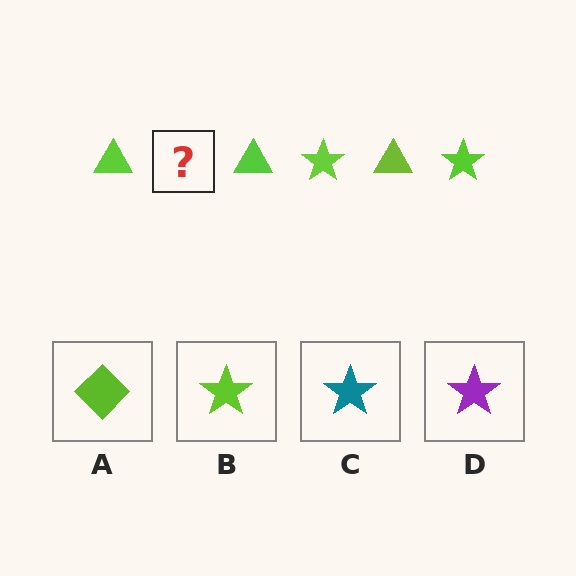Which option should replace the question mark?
Option B.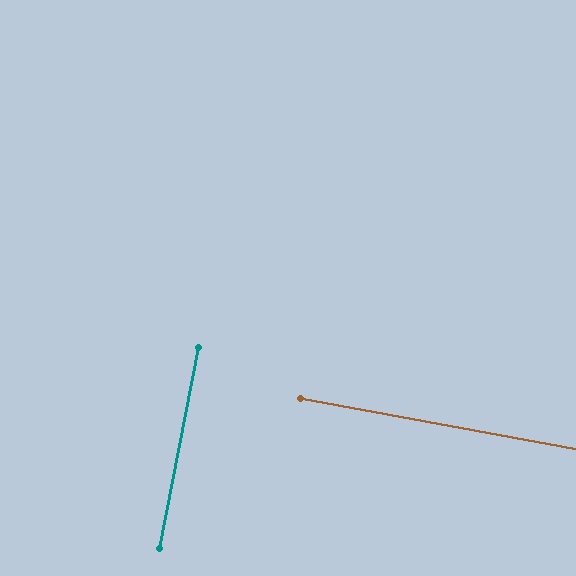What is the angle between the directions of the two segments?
Approximately 90 degrees.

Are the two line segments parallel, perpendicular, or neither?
Perpendicular — they meet at approximately 90°.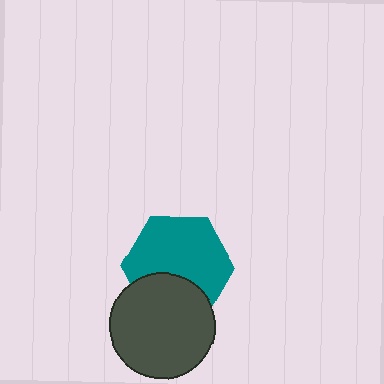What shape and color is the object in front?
The object in front is a dark gray circle.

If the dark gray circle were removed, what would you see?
You would see the complete teal hexagon.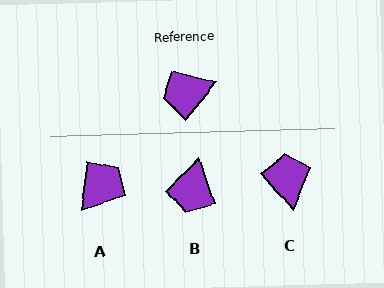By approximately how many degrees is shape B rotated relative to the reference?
Approximately 59 degrees counter-clockwise.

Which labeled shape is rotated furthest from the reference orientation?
A, about 149 degrees away.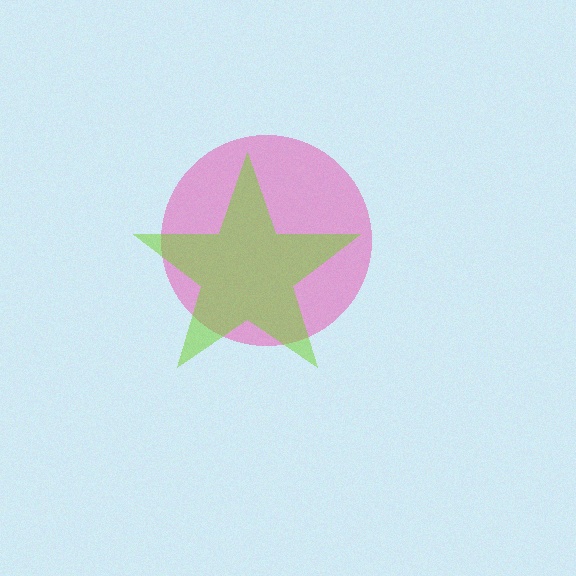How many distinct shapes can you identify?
There are 2 distinct shapes: a pink circle, a lime star.